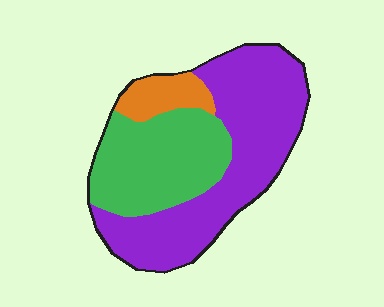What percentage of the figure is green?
Green covers roughly 35% of the figure.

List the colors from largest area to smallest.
From largest to smallest: purple, green, orange.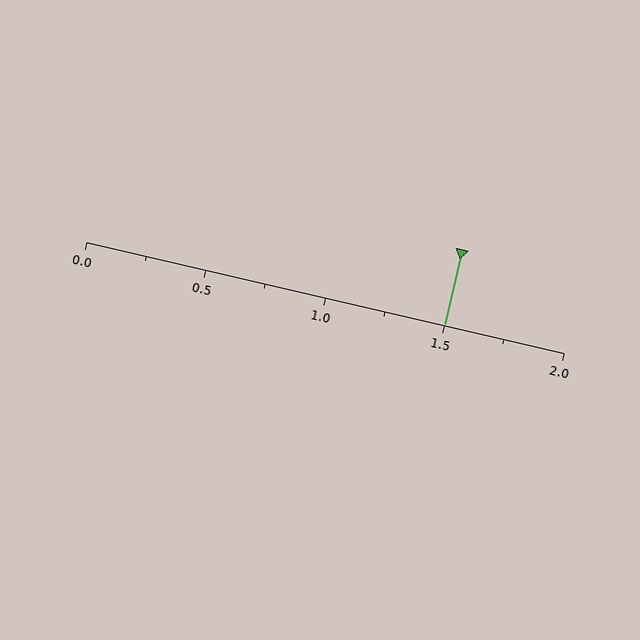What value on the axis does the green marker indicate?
The marker indicates approximately 1.5.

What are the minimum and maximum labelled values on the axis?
The axis runs from 0.0 to 2.0.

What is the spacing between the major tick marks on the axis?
The major ticks are spaced 0.5 apart.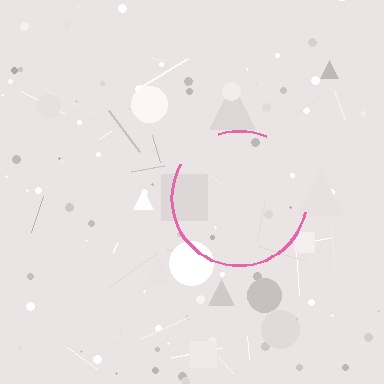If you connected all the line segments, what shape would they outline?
They would outline a circle.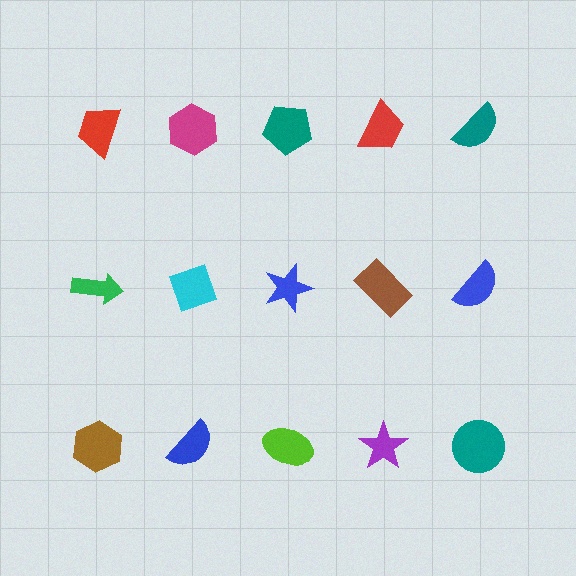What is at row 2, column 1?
A green arrow.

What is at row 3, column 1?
A brown hexagon.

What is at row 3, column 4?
A purple star.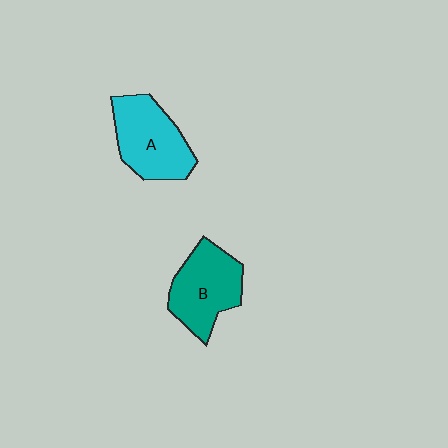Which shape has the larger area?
Shape A (cyan).